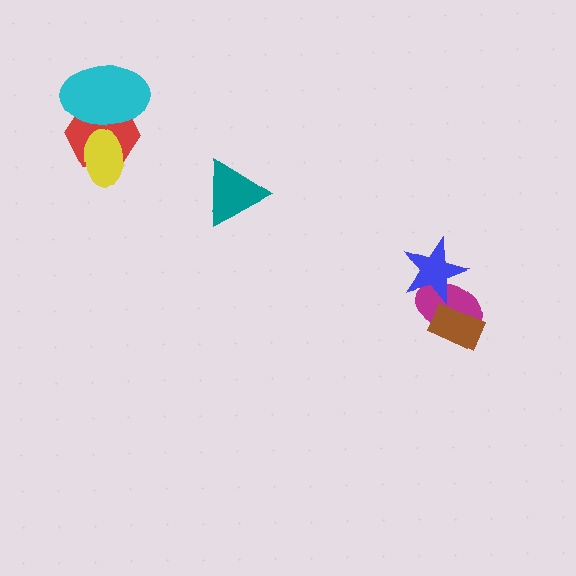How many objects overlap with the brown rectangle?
1 object overlaps with the brown rectangle.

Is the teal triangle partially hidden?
No, no other shape covers it.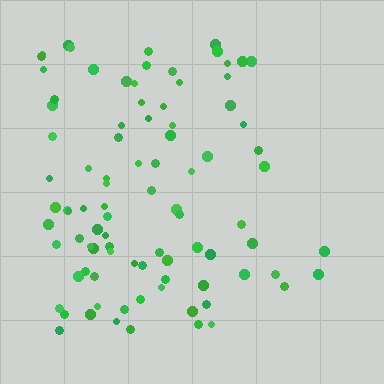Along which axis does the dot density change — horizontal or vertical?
Horizontal.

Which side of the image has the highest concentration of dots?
The left.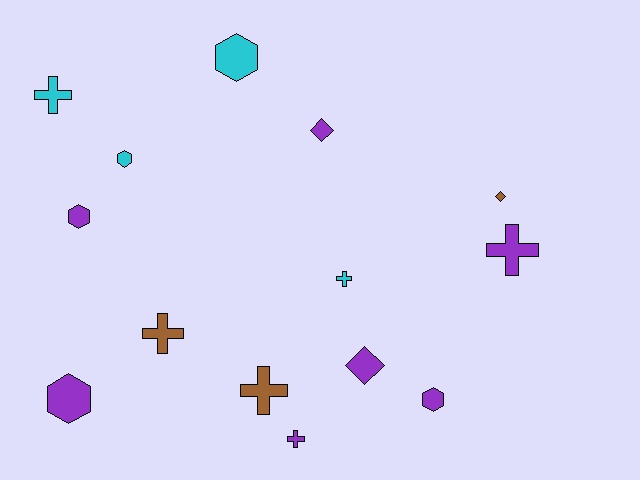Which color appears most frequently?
Purple, with 7 objects.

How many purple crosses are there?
There are 2 purple crosses.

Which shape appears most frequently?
Cross, with 6 objects.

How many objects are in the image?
There are 14 objects.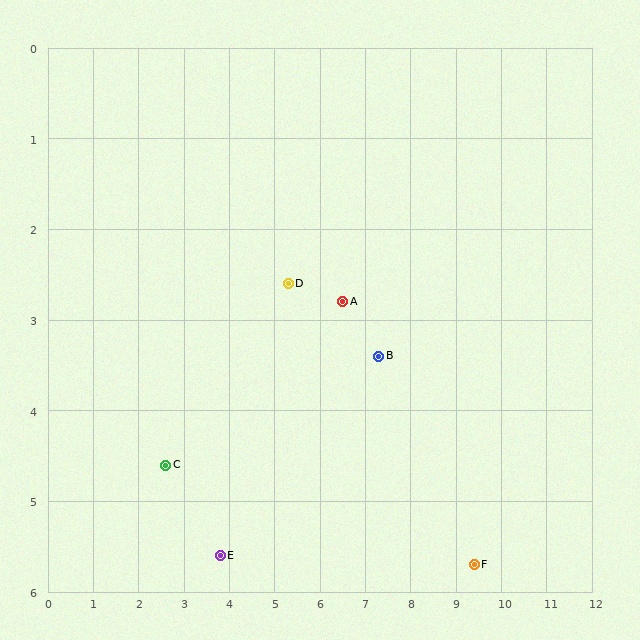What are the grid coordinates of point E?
Point E is at approximately (3.8, 5.6).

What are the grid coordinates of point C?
Point C is at approximately (2.6, 4.6).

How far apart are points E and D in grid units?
Points E and D are about 3.4 grid units apart.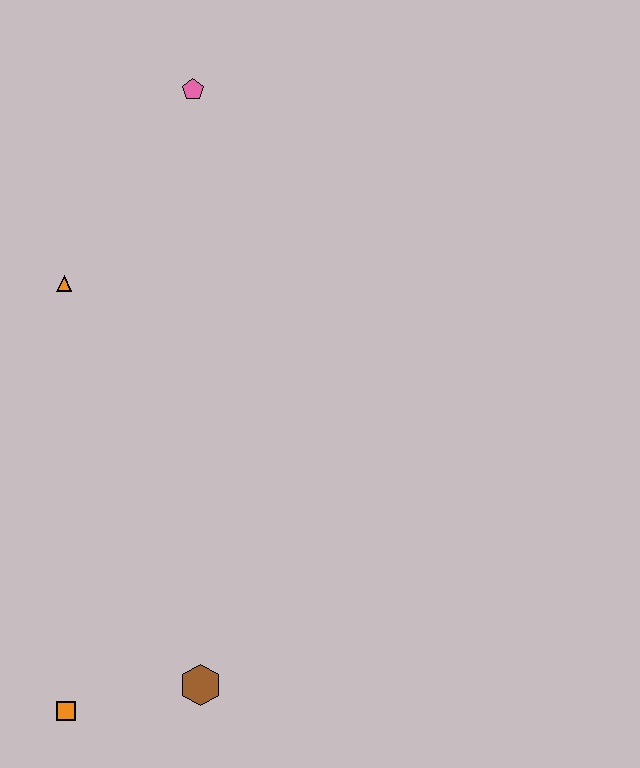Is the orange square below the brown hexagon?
Yes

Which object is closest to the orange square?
The brown hexagon is closest to the orange square.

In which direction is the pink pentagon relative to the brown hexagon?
The pink pentagon is above the brown hexagon.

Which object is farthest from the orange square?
The pink pentagon is farthest from the orange square.